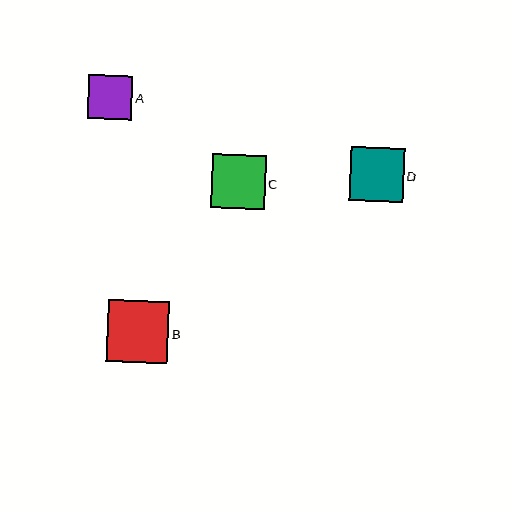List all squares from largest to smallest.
From largest to smallest: B, D, C, A.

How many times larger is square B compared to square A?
Square B is approximately 1.4 times the size of square A.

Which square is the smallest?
Square A is the smallest with a size of approximately 44 pixels.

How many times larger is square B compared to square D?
Square B is approximately 1.1 times the size of square D.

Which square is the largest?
Square B is the largest with a size of approximately 62 pixels.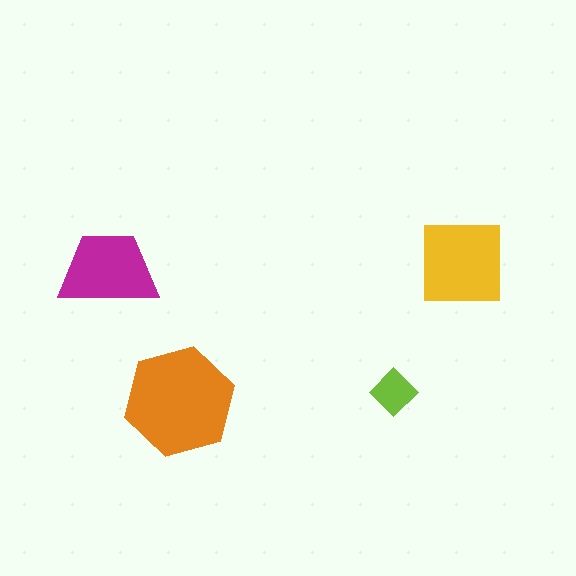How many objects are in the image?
There are 4 objects in the image.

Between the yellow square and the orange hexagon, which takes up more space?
The orange hexagon.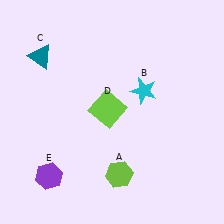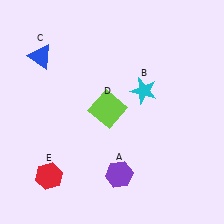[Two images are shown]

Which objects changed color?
A changed from lime to purple. C changed from teal to blue. E changed from purple to red.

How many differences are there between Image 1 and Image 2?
There are 3 differences between the two images.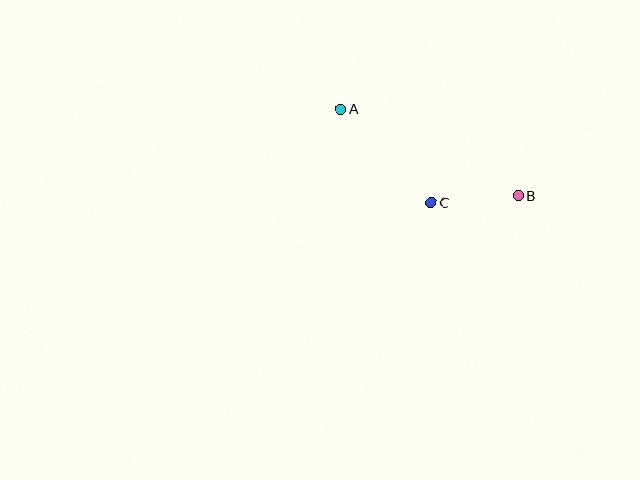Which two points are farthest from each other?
Points A and B are farthest from each other.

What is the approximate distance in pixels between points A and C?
The distance between A and C is approximately 130 pixels.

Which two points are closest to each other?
Points B and C are closest to each other.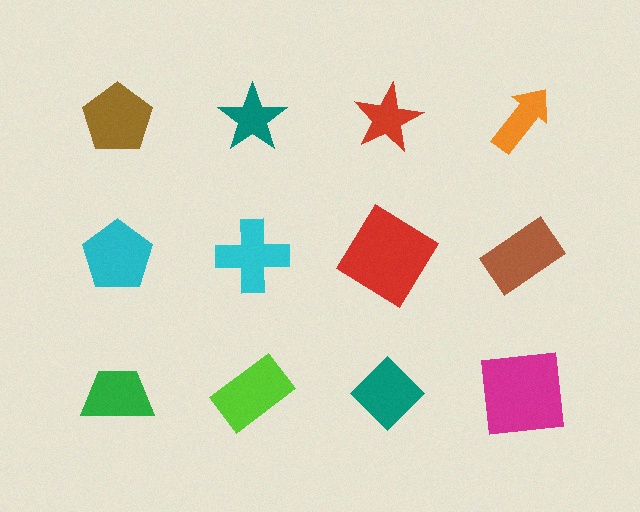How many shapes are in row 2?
4 shapes.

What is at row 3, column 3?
A teal diamond.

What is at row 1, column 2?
A teal star.